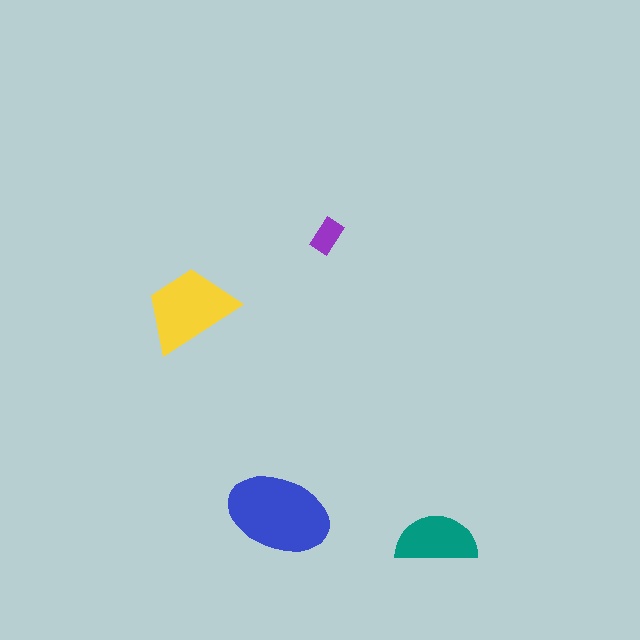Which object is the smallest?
The purple rectangle.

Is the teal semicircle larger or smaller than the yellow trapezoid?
Smaller.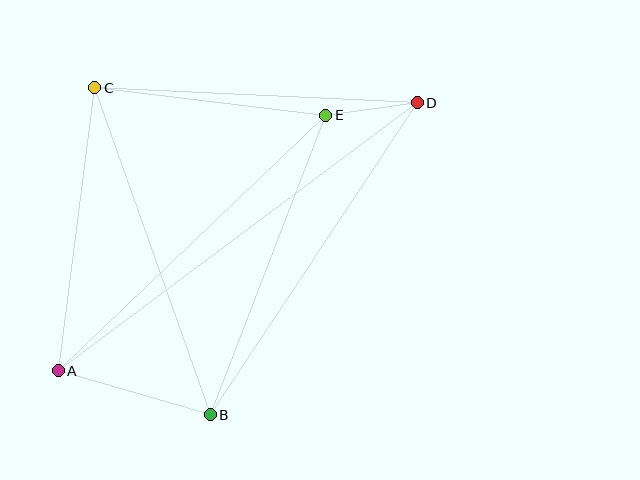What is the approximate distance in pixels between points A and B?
The distance between A and B is approximately 159 pixels.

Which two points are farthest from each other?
Points A and D are farthest from each other.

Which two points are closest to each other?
Points D and E are closest to each other.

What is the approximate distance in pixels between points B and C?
The distance between B and C is approximately 347 pixels.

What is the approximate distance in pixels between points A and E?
The distance between A and E is approximately 370 pixels.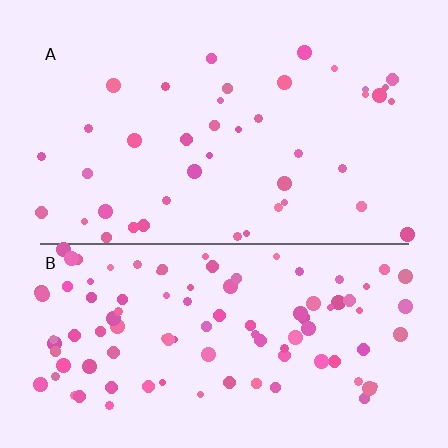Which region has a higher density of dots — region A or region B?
B (the bottom).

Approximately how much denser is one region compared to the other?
Approximately 2.5× — region B over region A.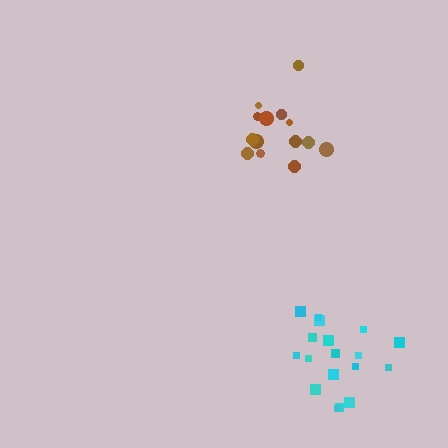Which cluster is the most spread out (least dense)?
Brown.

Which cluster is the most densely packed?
Cyan.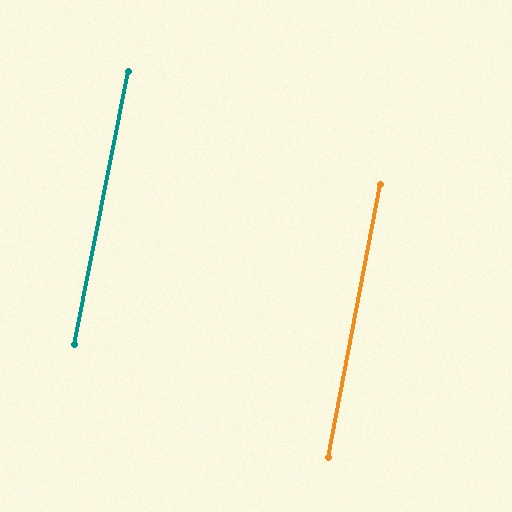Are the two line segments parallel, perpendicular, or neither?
Parallel — their directions differ by only 0.1°.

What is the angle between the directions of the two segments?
Approximately 0 degrees.